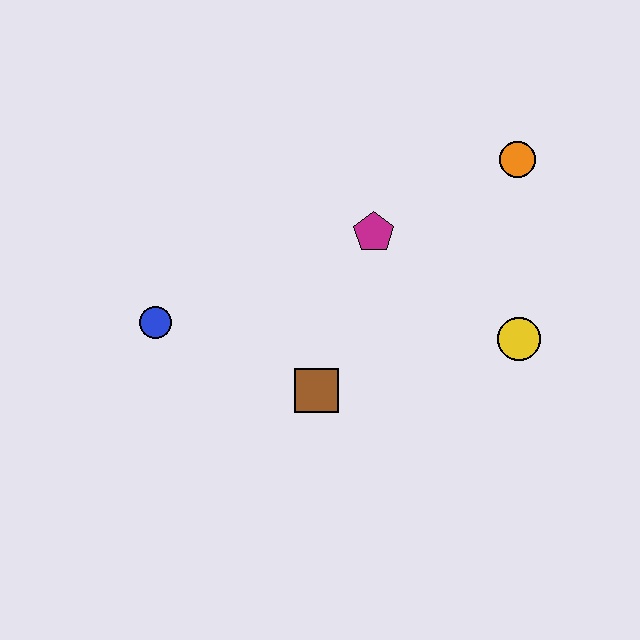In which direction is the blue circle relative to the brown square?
The blue circle is to the left of the brown square.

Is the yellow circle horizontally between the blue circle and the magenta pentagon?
No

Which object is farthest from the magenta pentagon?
The blue circle is farthest from the magenta pentagon.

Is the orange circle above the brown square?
Yes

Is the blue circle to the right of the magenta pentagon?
No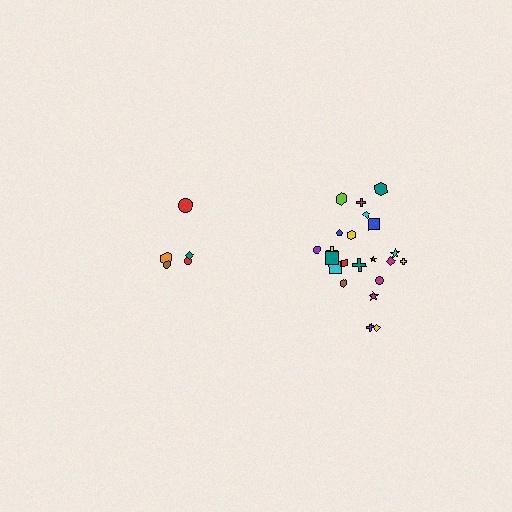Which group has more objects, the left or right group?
The right group.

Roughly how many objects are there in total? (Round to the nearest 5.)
Roughly 25 objects in total.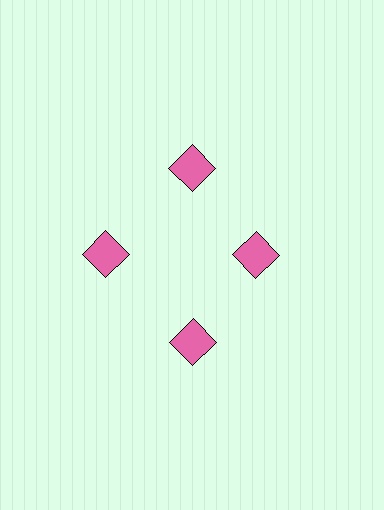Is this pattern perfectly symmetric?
No. The 4 pink squares are arranged in a ring, but one element near the 3 o'clock position is pulled inward toward the center, breaking the 4-fold rotational symmetry.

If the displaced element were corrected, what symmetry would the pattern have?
It would have 4-fold rotational symmetry — the pattern would map onto itself every 90 degrees.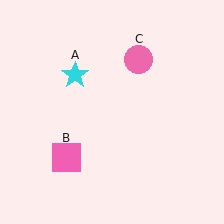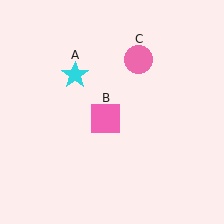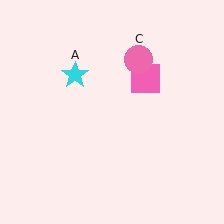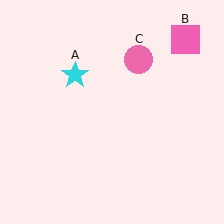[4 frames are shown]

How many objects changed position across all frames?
1 object changed position: pink square (object B).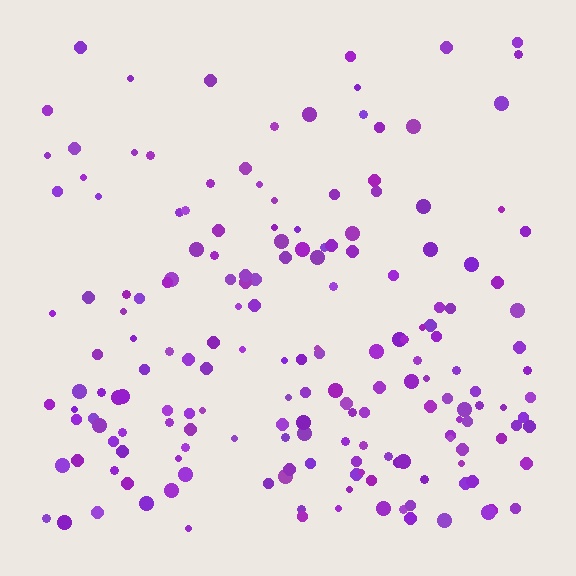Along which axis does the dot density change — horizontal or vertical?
Vertical.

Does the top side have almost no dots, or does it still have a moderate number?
Still a moderate number, just noticeably fewer than the bottom.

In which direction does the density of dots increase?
From top to bottom, with the bottom side densest.